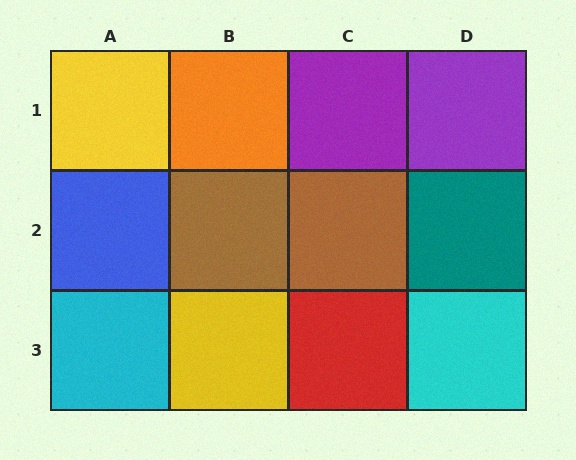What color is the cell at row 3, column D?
Cyan.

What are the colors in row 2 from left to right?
Blue, brown, brown, teal.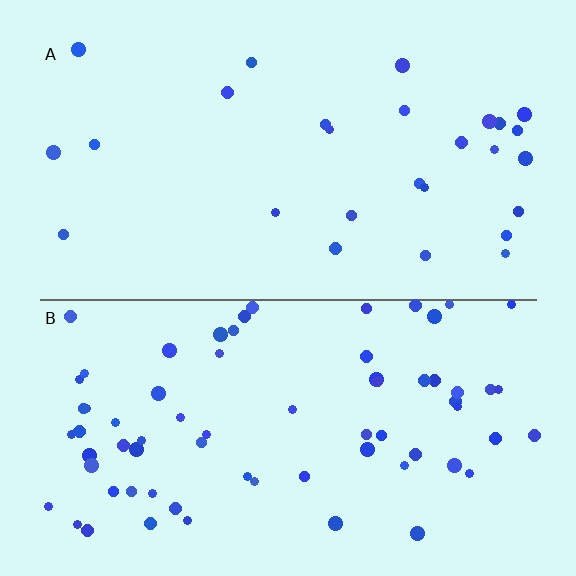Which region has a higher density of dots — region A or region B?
B (the bottom).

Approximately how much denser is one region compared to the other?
Approximately 2.6× — region B over region A.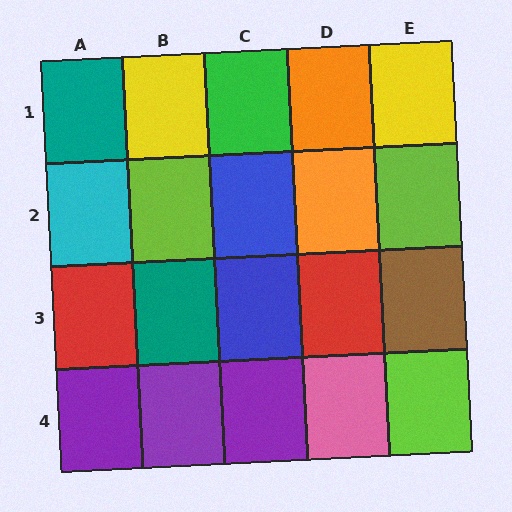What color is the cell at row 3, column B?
Teal.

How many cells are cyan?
1 cell is cyan.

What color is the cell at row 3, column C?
Blue.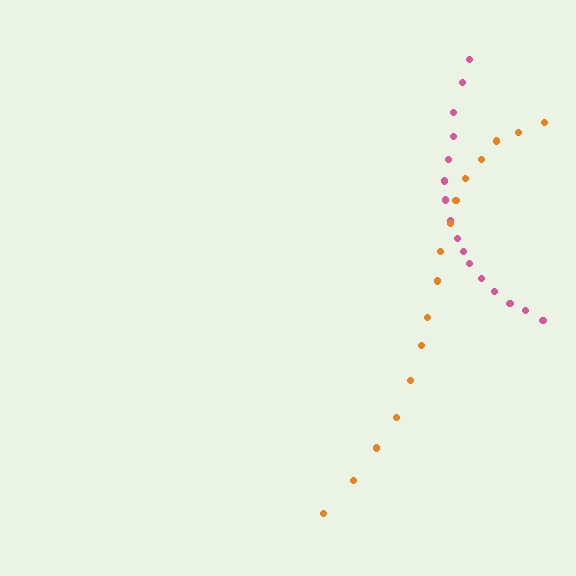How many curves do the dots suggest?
There are 2 distinct paths.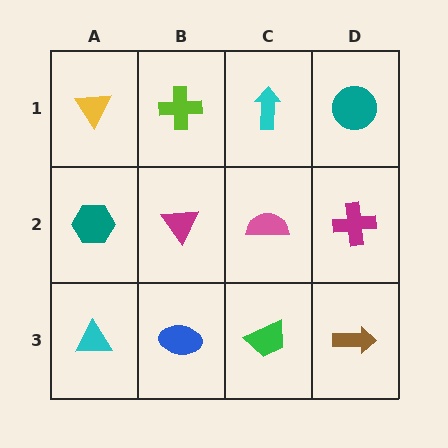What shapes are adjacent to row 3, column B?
A magenta triangle (row 2, column B), a cyan triangle (row 3, column A), a green trapezoid (row 3, column C).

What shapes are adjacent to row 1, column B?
A magenta triangle (row 2, column B), a yellow triangle (row 1, column A), a cyan arrow (row 1, column C).